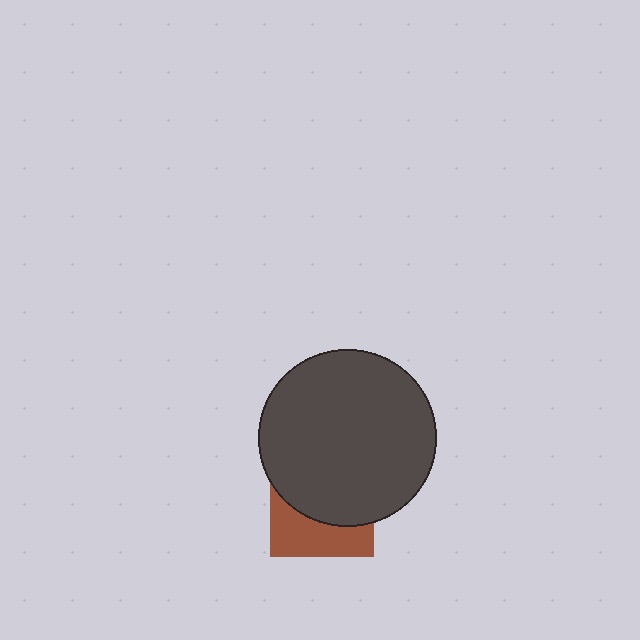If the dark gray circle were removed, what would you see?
You would see the complete brown square.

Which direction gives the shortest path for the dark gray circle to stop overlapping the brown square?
Moving up gives the shortest separation.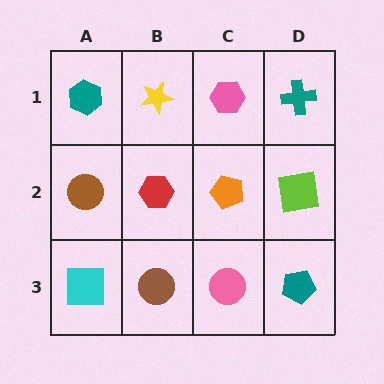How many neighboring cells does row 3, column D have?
2.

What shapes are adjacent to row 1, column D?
A lime square (row 2, column D), a pink hexagon (row 1, column C).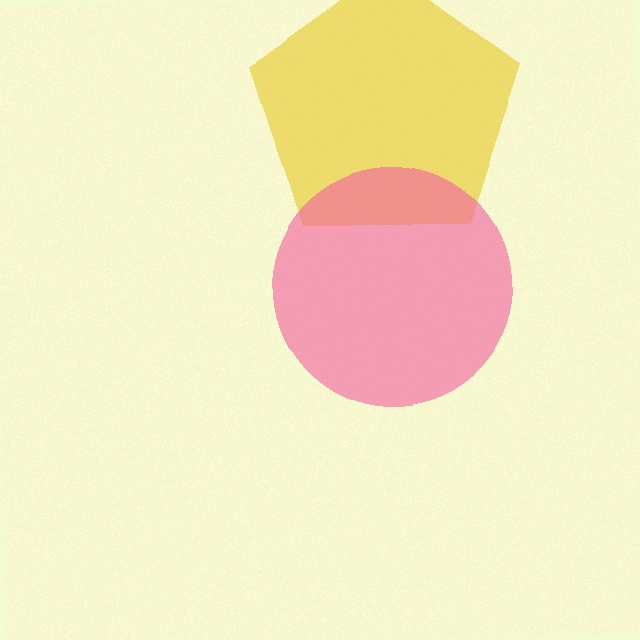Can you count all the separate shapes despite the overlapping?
Yes, there are 2 separate shapes.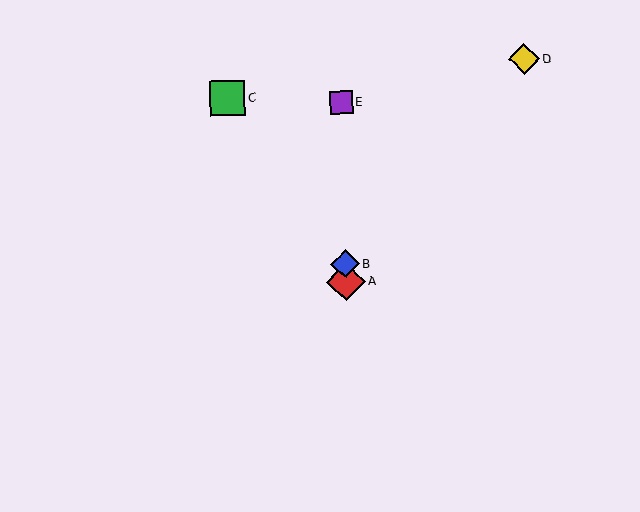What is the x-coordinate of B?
Object B is at x≈345.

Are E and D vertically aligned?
No, E is at x≈341 and D is at x≈524.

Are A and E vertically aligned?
Yes, both are at x≈346.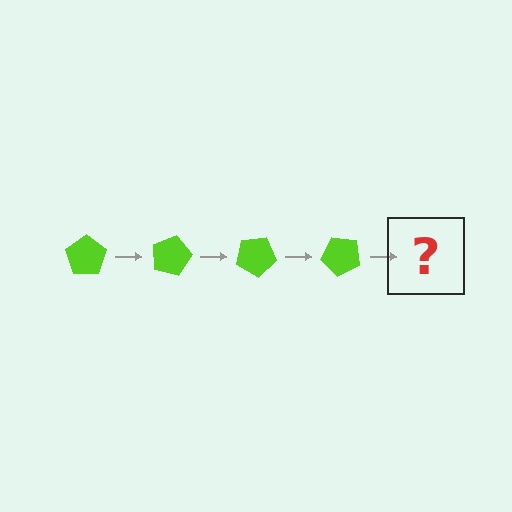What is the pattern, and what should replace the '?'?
The pattern is that the pentagon rotates 15 degrees each step. The '?' should be a lime pentagon rotated 60 degrees.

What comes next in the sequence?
The next element should be a lime pentagon rotated 60 degrees.